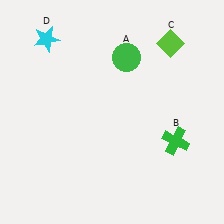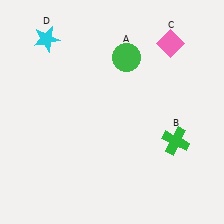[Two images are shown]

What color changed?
The diamond (C) changed from lime in Image 1 to pink in Image 2.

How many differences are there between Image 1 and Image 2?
There is 1 difference between the two images.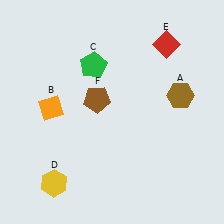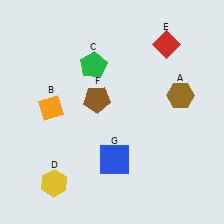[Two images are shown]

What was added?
A blue square (G) was added in Image 2.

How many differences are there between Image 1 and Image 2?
There is 1 difference between the two images.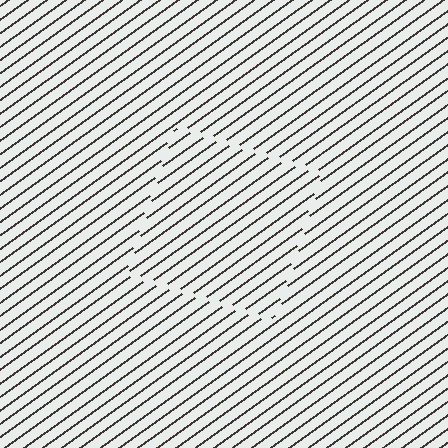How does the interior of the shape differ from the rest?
The interior of the shape contains the same grating, shifted by half a period — the contour is defined by the phase discontinuity where line-ends from the inner and outer gratings abut.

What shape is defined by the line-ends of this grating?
An illusory square. The interior of the shape contains the same grating, shifted by half a period — the contour is defined by the phase discontinuity where line-ends from the inner and outer gratings abut.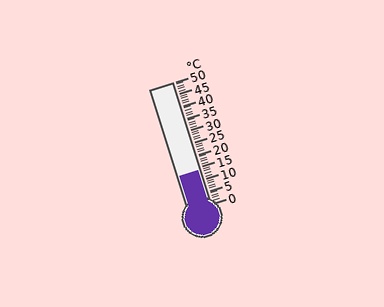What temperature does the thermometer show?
The thermometer shows approximately 14°C.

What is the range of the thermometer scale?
The thermometer scale ranges from 0°C to 50°C.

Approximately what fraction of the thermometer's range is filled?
The thermometer is filled to approximately 30% of its range.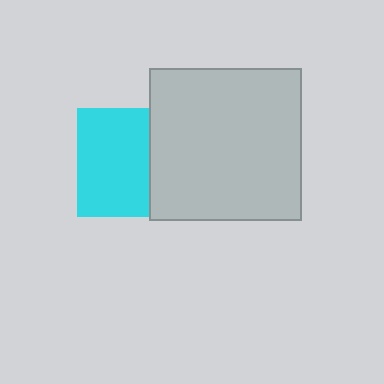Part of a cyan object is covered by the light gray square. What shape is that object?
It is a square.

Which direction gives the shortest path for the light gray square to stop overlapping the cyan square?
Moving right gives the shortest separation.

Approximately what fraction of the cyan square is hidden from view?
Roughly 35% of the cyan square is hidden behind the light gray square.